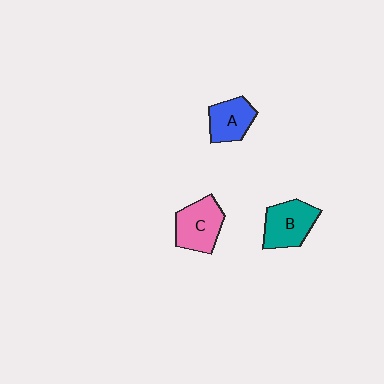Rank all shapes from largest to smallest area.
From largest to smallest: B (teal), C (pink), A (blue).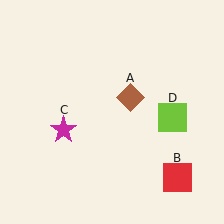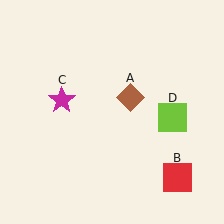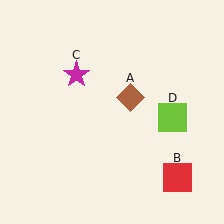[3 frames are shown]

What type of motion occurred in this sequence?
The magenta star (object C) rotated clockwise around the center of the scene.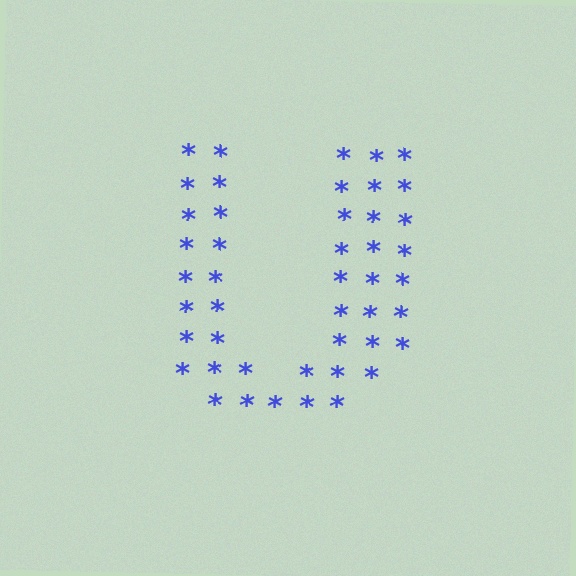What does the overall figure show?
The overall figure shows the letter U.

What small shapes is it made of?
It is made of small asterisks.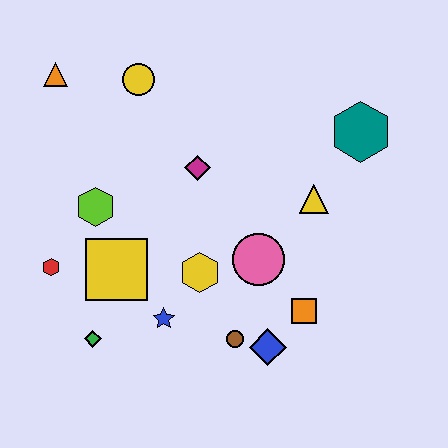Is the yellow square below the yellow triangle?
Yes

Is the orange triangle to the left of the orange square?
Yes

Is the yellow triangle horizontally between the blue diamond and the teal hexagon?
Yes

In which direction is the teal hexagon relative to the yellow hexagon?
The teal hexagon is to the right of the yellow hexagon.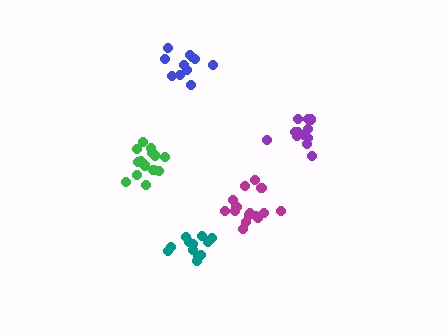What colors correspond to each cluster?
The clusters are colored: magenta, blue, teal, purple, green.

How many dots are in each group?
Group 1: 15 dots, Group 2: 11 dots, Group 3: 12 dots, Group 4: 13 dots, Group 5: 15 dots (66 total).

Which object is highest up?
The blue cluster is topmost.